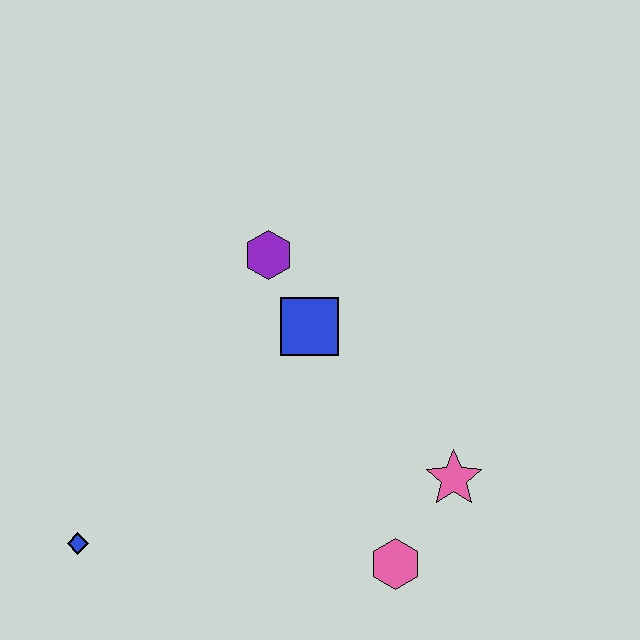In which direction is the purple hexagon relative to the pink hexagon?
The purple hexagon is above the pink hexagon.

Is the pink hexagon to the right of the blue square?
Yes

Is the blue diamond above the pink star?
No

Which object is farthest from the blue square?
The blue diamond is farthest from the blue square.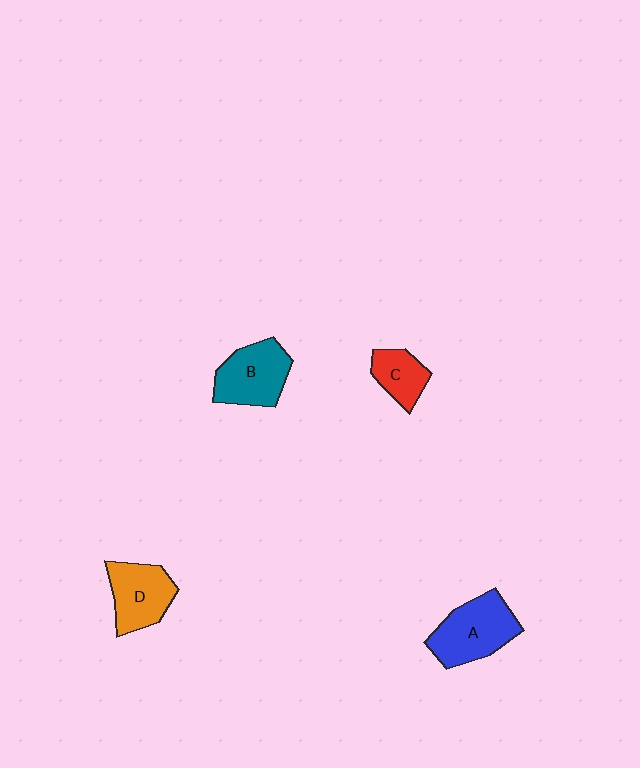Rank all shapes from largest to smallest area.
From largest to smallest: A (blue), B (teal), D (orange), C (red).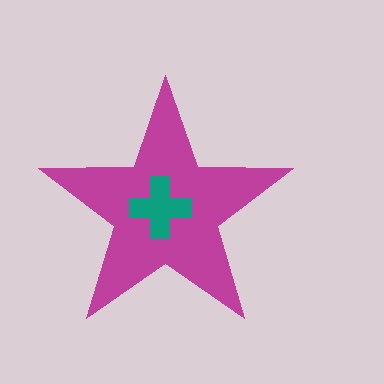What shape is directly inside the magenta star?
The teal cross.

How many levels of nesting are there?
2.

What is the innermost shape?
The teal cross.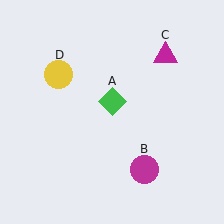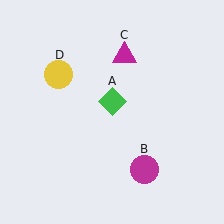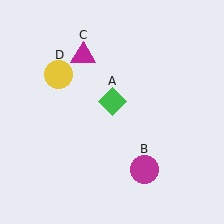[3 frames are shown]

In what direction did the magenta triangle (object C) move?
The magenta triangle (object C) moved left.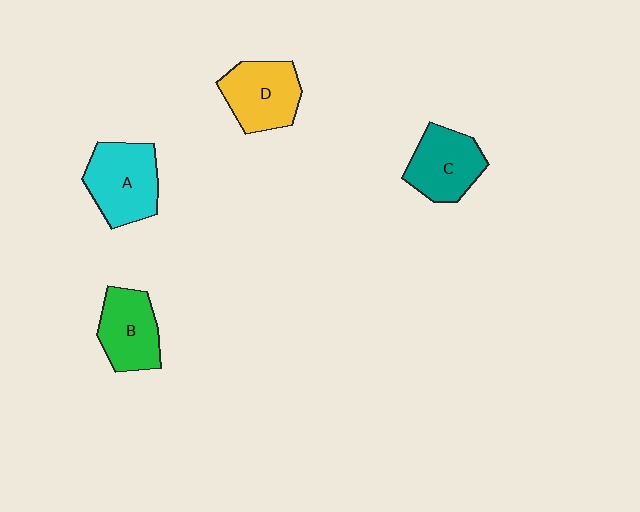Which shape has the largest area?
Shape A (cyan).